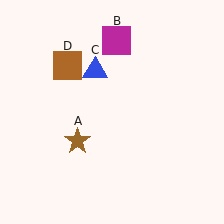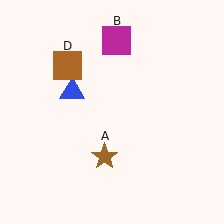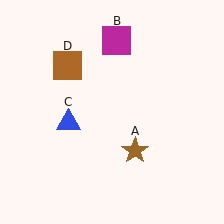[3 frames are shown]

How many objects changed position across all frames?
2 objects changed position: brown star (object A), blue triangle (object C).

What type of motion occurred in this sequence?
The brown star (object A), blue triangle (object C) rotated counterclockwise around the center of the scene.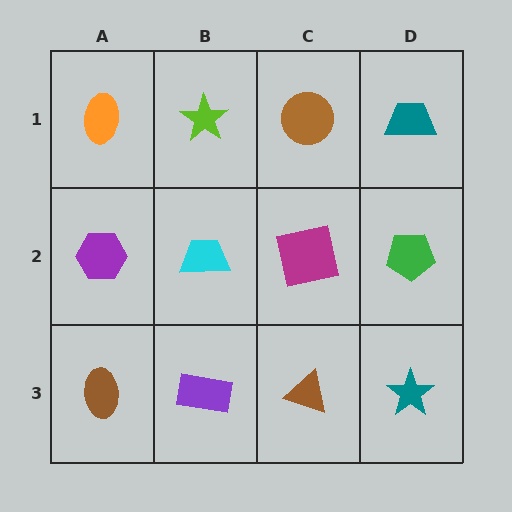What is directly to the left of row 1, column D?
A brown circle.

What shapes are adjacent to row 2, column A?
An orange ellipse (row 1, column A), a brown ellipse (row 3, column A), a cyan trapezoid (row 2, column B).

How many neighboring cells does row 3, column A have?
2.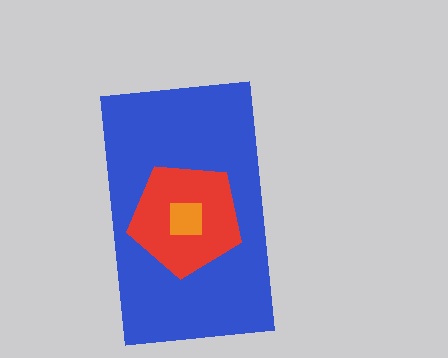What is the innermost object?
The orange square.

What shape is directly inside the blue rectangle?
The red pentagon.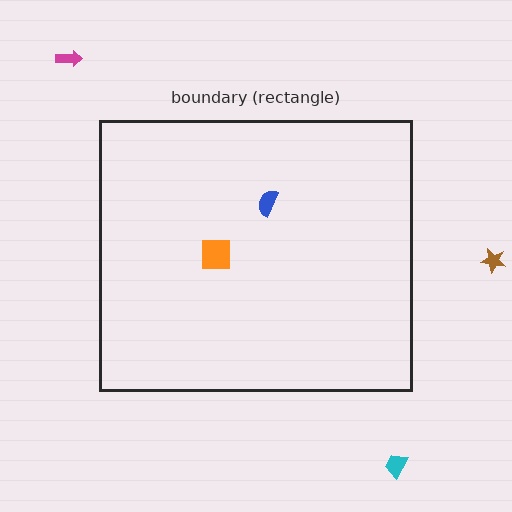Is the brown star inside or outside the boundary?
Outside.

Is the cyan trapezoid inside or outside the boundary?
Outside.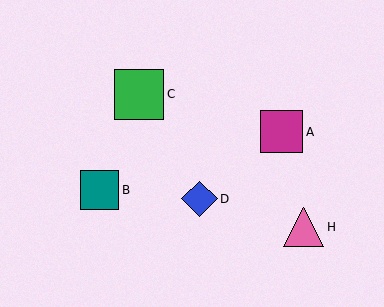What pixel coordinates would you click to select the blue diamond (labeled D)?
Click at (200, 199) to select the blue diamond D.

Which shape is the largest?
The green square (labeled C) is the largest.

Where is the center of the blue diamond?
The center of the blue diamond is at (200, 199).